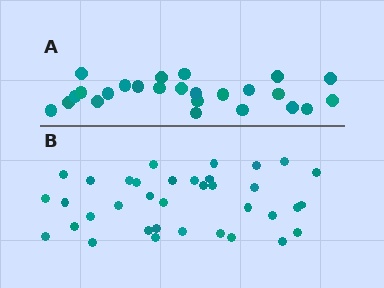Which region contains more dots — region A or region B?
Region B (the bottom region) has more dots.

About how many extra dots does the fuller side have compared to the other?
Region B has roughly 12 or so more dots than region A.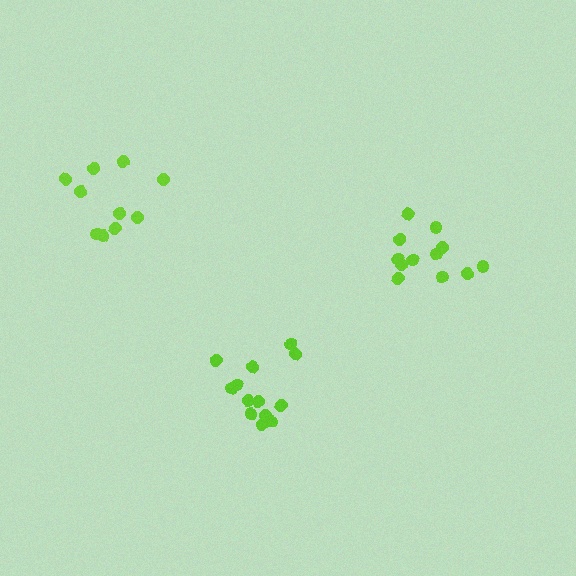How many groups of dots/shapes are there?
There are 3 groups.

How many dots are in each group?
Group 1: 10 dots, Group 2: 13 dots, Group 3: 12 dots (35 total).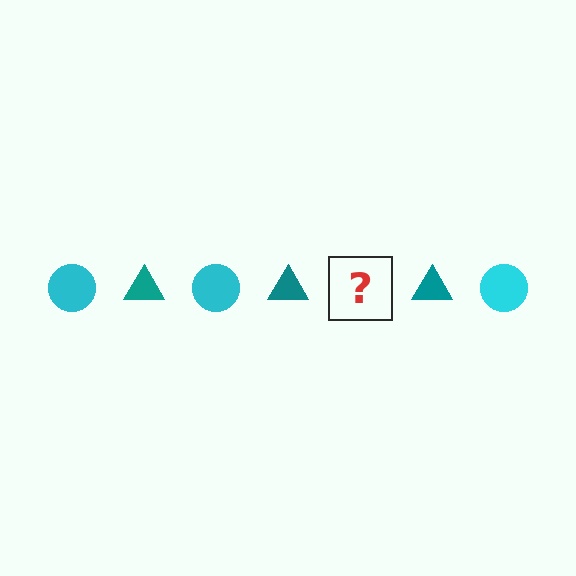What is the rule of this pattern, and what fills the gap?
The rule is that the pattern alternates between cyan circle and teal triangle. The gap should be filled with a cyan circle.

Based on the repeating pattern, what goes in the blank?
The blank should be a cyan circle.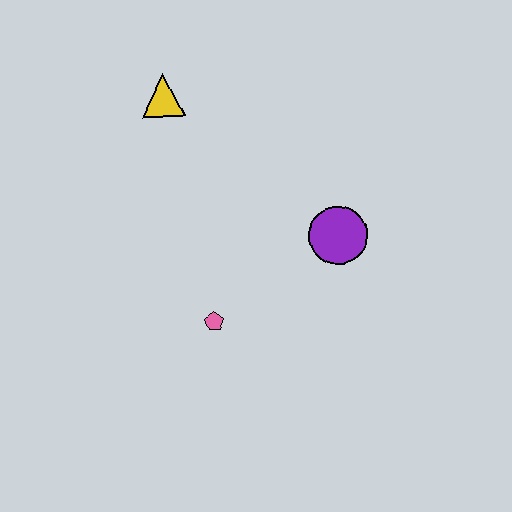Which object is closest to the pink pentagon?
The purple circle is closest to the pink pentagon.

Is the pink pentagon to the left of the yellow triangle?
No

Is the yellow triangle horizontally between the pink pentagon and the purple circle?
No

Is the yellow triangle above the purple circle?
Yes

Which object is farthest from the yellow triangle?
The pink pentagon is farthest from the yellow triangle.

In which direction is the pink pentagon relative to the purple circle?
The pink pentagon is to the left of the purple circle.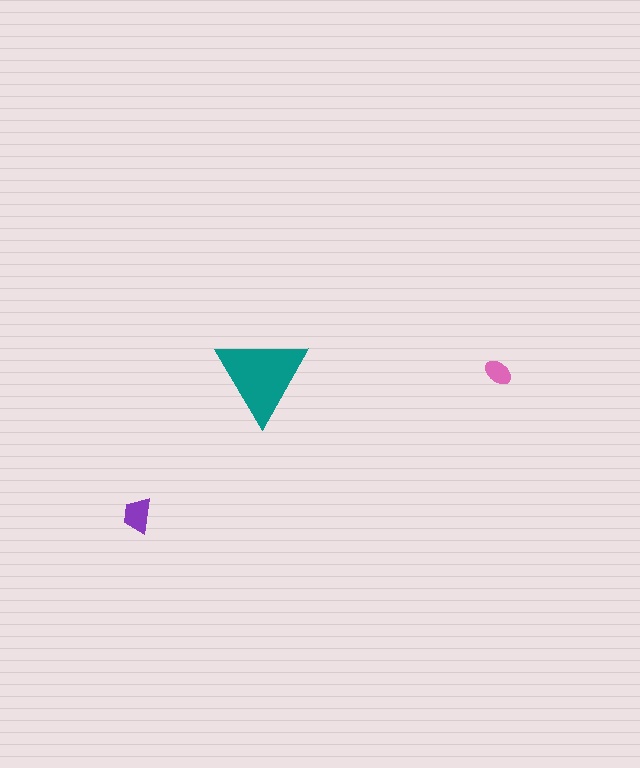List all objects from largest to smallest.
The teal triangle, the purple trapezoid, the pink ellipse.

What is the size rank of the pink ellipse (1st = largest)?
3rd.